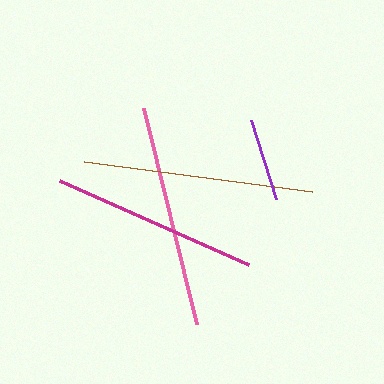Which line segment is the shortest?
The purple line is the shortest at approximately 82 pixels.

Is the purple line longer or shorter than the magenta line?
The magenta line is longer than the purple line.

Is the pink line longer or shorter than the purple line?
The pink line is longer than the purple line.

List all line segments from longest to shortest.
From longest to shortest: brown, pink, magenta, purple.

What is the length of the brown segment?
The brown segment is approximately 230 pixels long.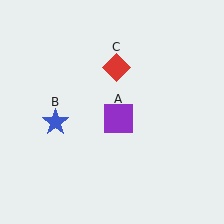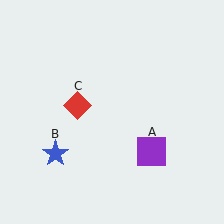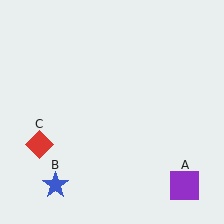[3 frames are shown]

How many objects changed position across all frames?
3 objects changed position: purple square (object A), blue star (object B), red diamond (object C).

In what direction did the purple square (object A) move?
The purple square (object A) moved down and to the right.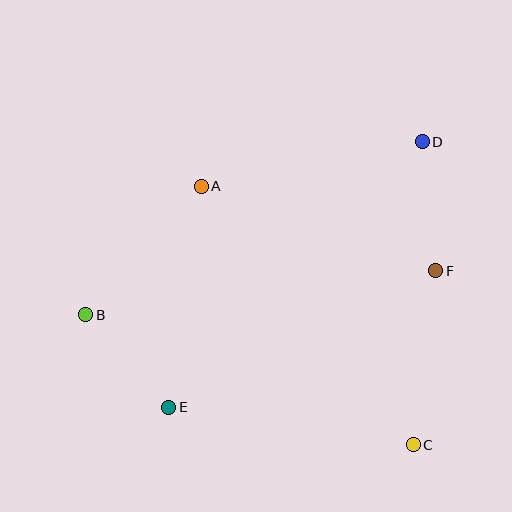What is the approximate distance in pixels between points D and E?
The distance between D and E is approximately 367 pixels.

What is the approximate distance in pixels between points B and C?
The distance between B and C is approximately 352 pixels.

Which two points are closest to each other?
Points B and E are closest to each other.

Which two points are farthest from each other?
Points B and D are farthest from each other.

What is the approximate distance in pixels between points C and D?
The distance between C and D is approximately 303 pixels.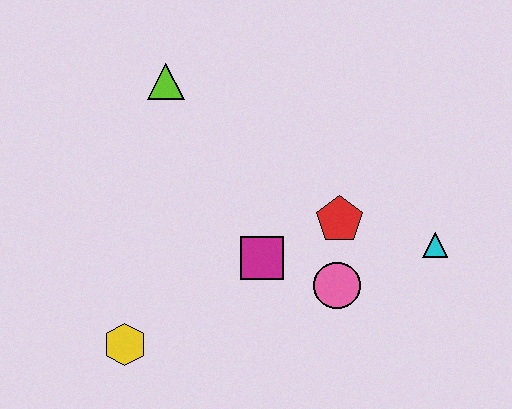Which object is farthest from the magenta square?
The lime triangle is farthest from the magenta square.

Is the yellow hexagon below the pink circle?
Yes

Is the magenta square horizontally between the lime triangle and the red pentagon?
Yes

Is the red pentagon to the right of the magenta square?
Yes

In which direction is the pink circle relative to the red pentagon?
The pink circle is below the red pentagon.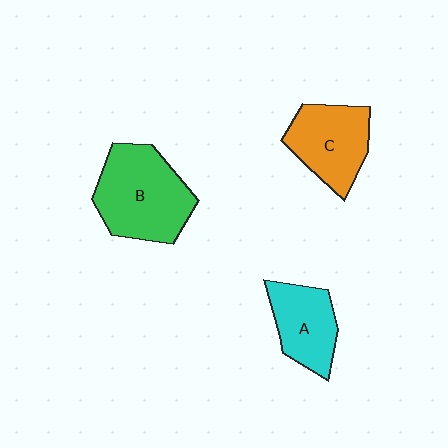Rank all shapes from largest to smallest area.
From largest to smallest: B (green), C (orange), A (cyan).